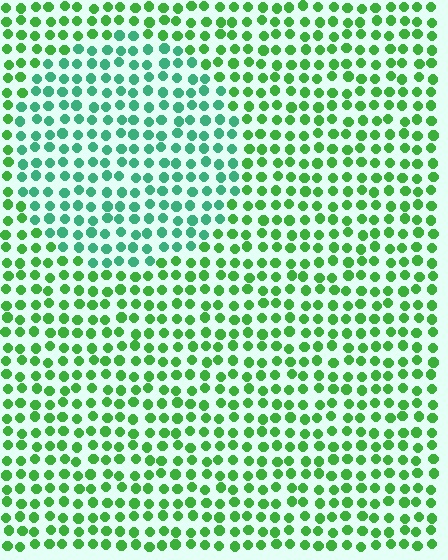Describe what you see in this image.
The image is filled with small green elements in a uniform arrangement. A circle-shaped region is visible where the elements are tinted to a slightly different hue, forming a subtle color boundary.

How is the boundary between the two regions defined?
The boundary is defined purely by a slight shift in hue (about 34 degrees). Spacing, size, and orientation are identical on both sides.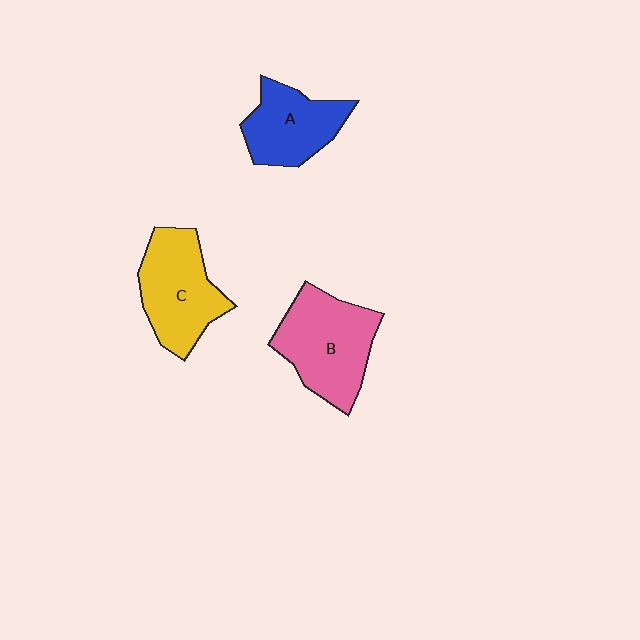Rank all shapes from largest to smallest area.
From largest to smallest: B (pink), C (yellow), A (blue).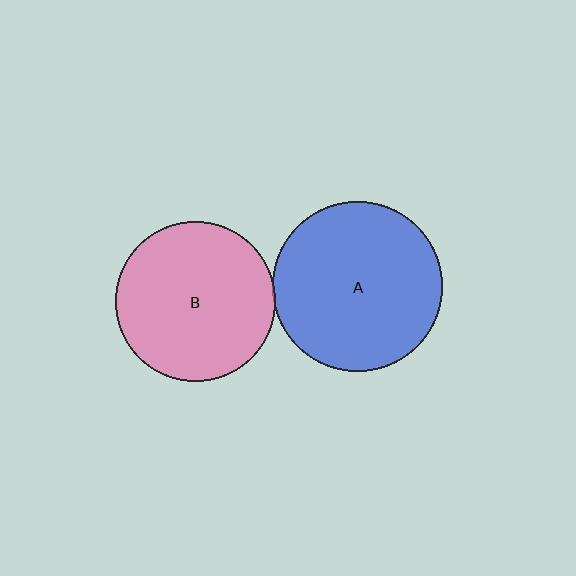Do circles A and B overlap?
Yes.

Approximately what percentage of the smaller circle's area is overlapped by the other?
Approximately 5%.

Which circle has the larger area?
Circle A (blue).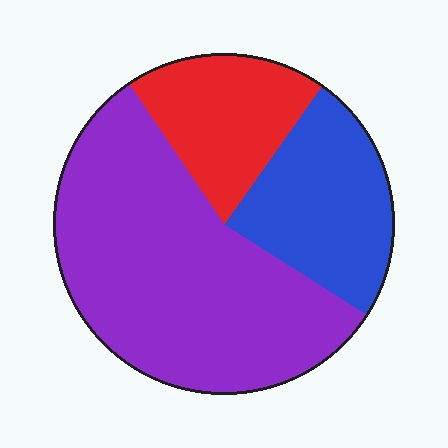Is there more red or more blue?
Blue.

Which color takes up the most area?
Purple, at roughly 55%.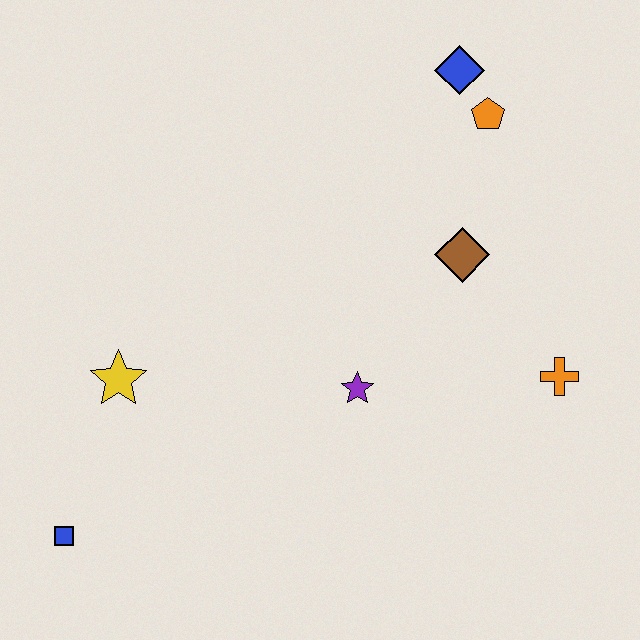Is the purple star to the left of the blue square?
No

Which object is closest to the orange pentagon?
The blue diamond is closest to the orange pentagon.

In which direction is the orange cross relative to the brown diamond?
The orange cross is below the brown diamond.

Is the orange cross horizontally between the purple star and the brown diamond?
No